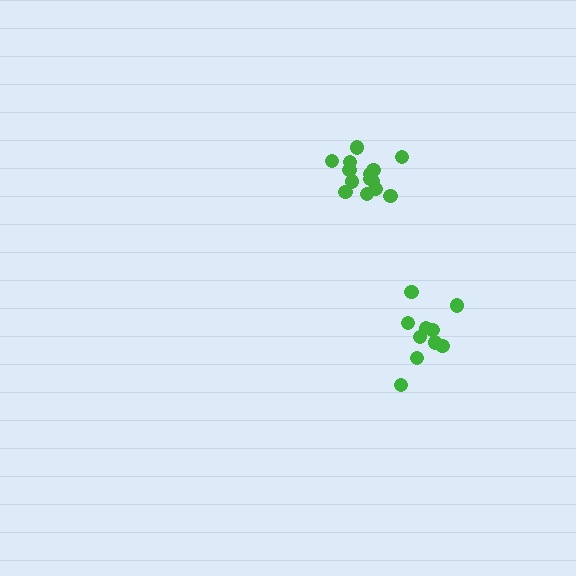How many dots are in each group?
Group 1: 10 dots, Group 2: 14 dots (24 total).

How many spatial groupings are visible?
There are 2 spatial groupings.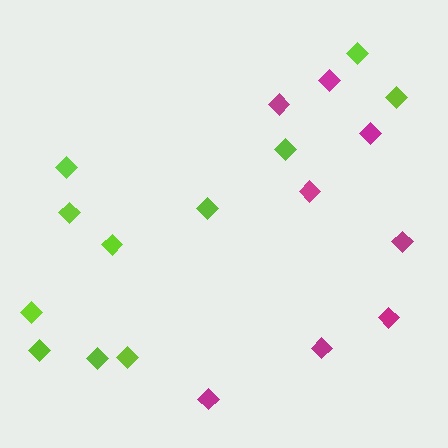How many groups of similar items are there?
There are 2 groups: one group of lime diamonds (11) and one group of magenta diamonds (8).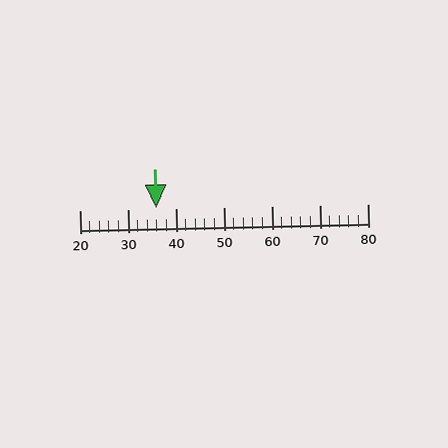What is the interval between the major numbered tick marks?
The major tick marks are spaced 10 units apart.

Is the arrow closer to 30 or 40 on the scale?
The arrow is closer to 40.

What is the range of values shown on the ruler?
The ruler shows values from 20 to 80.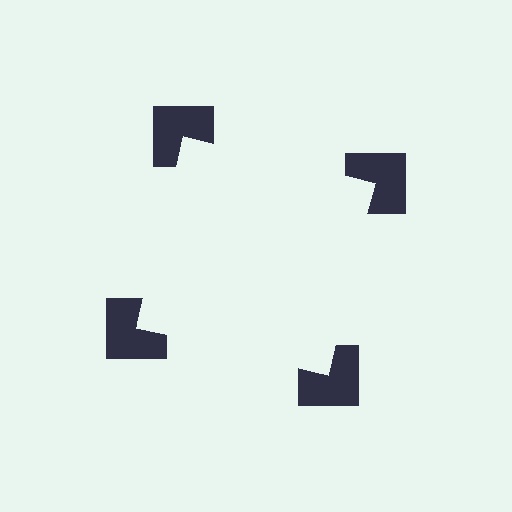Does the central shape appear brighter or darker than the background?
It typically appears slightly brighter than the background, even though no actual brightness change is drawn.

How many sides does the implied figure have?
4 sides.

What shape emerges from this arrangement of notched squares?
An illusory square — its edges are inferred from the aligned wedge cuts in the notched squares, not physically drawn.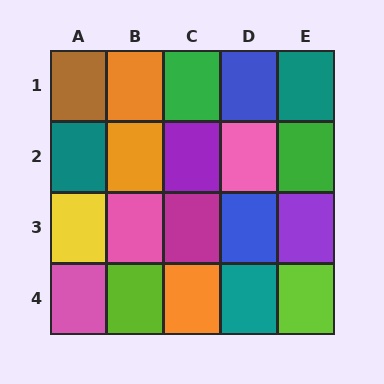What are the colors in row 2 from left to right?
Teal, orange, purple, pink, green.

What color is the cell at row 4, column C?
Orange.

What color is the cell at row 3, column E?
Purple.